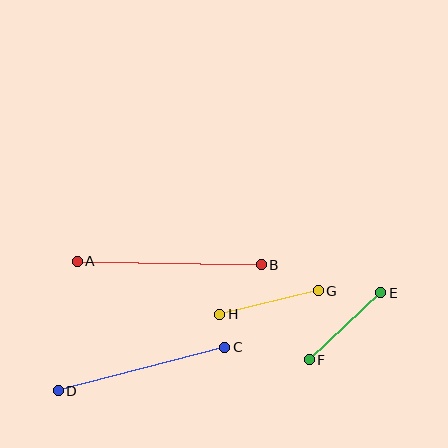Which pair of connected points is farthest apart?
Points A and B are farthest apart.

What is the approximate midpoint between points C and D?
The midpoint is at approximately (142, 369) pixels.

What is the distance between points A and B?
The distance is approximately 184 pixels.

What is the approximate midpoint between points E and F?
The midpoint is at approximately (345, 326) pixels.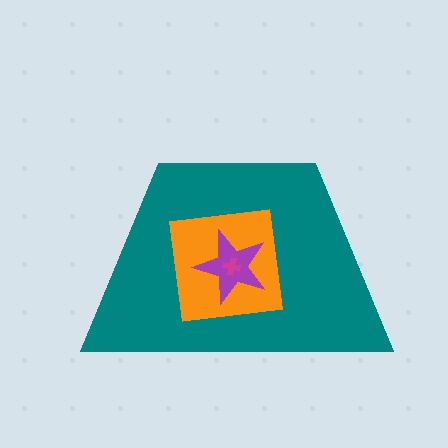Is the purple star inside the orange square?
Yes.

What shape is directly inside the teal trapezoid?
The orange square.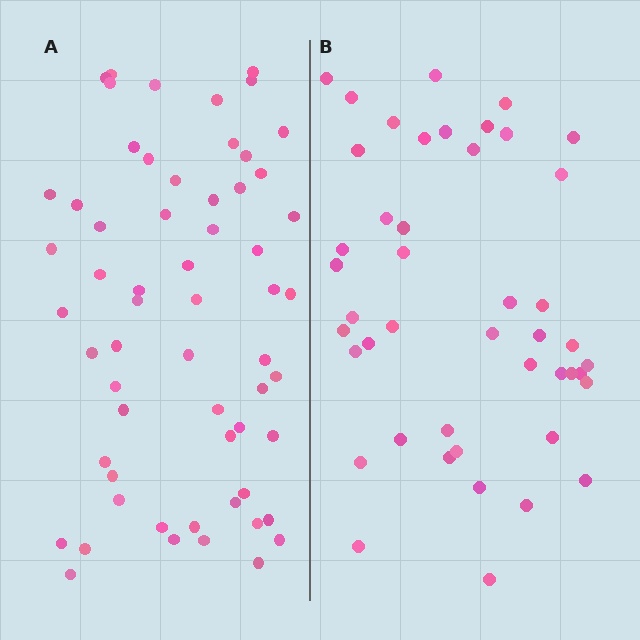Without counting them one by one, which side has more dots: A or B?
Region A (the left region) has more dots.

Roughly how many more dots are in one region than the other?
Region A has approximately 15 more dots than region B.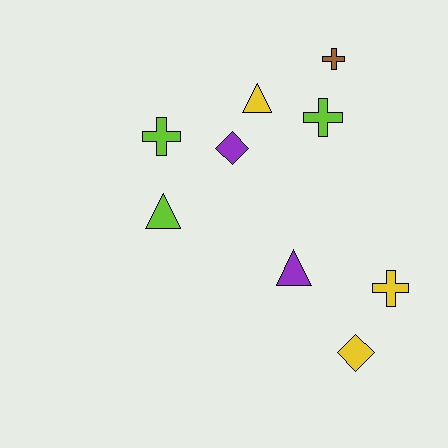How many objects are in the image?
There are 9 objects.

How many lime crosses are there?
There are 2 lime crosses.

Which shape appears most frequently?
Cross, with 4 objects.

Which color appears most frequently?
Lime, with 3 objects.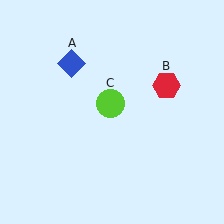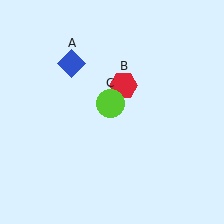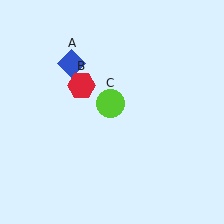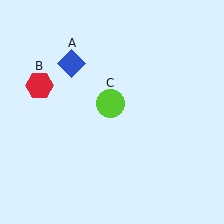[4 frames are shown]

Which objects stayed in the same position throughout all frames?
Blue diamond (object A) and lime circle (object C) remained stationary.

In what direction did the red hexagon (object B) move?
The red hexagon (object B) moved left.